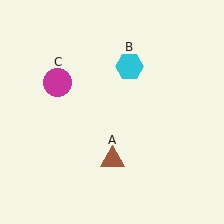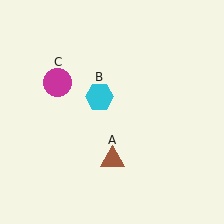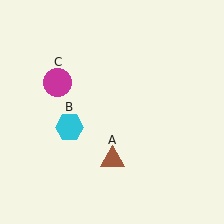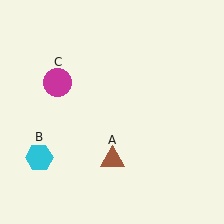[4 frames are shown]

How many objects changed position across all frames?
1 object changed position: cyan hexagon (object B).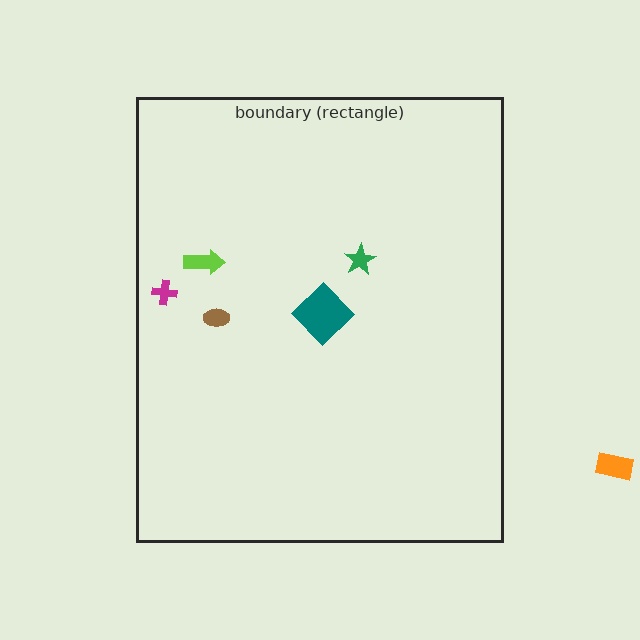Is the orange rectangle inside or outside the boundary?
Outside.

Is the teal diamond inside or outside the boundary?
Inside.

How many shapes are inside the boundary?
5 inside, 1 outside.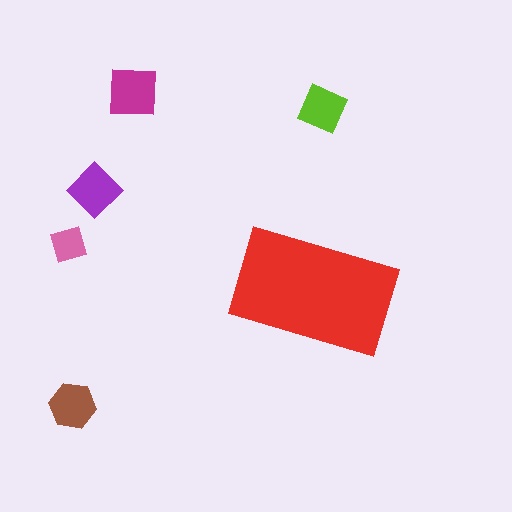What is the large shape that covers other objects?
A red rectangle.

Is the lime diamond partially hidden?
No, the lime diamond is fully visible.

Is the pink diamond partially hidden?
No, the pink diamond is fully visible.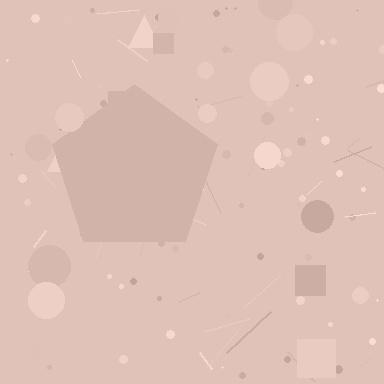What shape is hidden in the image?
A pentagon is hidden in the image.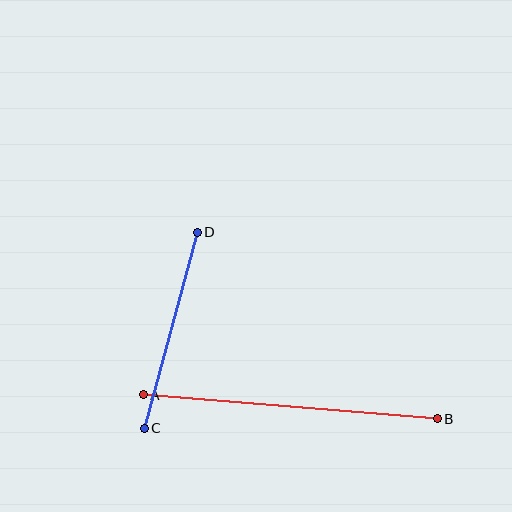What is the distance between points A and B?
The distance is approximately 295 pixels.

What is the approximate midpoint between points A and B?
The midpoint is at approximately (290, 407) pixels.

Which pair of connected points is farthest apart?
Points A and B are farthest apart.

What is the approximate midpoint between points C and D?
The midpoint is at approximately (171, 330) pixels.